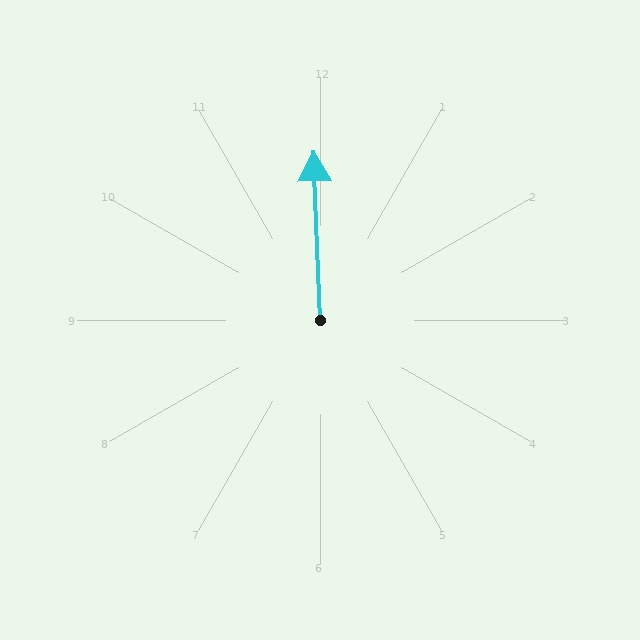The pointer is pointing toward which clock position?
Roughly 12 o'clock.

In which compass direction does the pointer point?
North.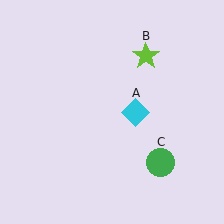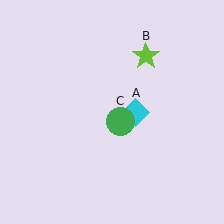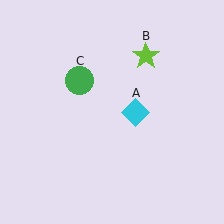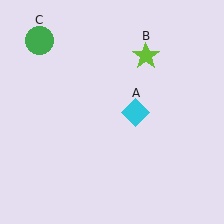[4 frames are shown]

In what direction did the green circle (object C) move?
The green circle (object C) moved up and to the left.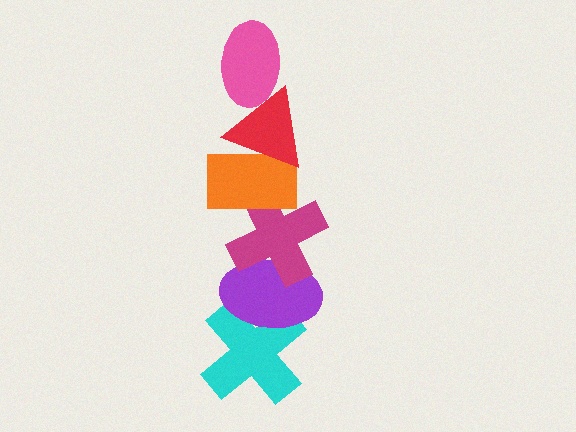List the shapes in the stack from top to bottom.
From top to bottom: the pink ellipse, the red triangle, the orange rectangle, the magenta cross, the purple ellipse, the cyan cross.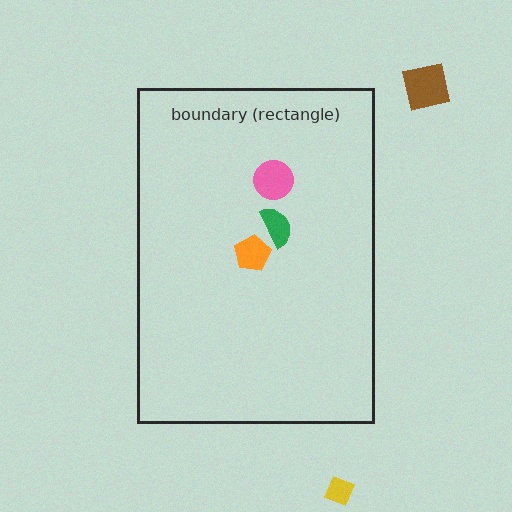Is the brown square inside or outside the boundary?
Outside.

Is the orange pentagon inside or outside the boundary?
Inside.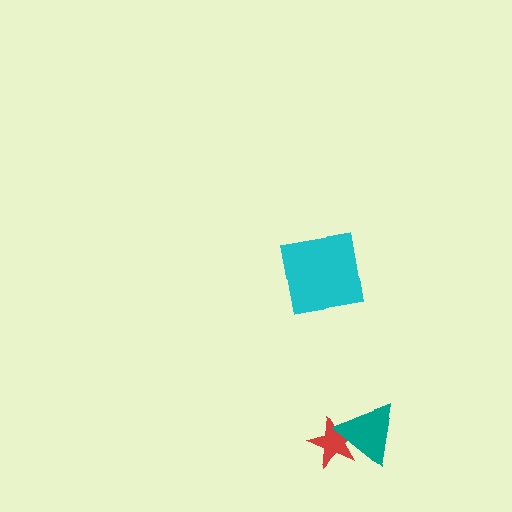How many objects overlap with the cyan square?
0 objects overlap with the cyan square.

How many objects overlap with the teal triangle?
1 object overlaps with the teal triangle.